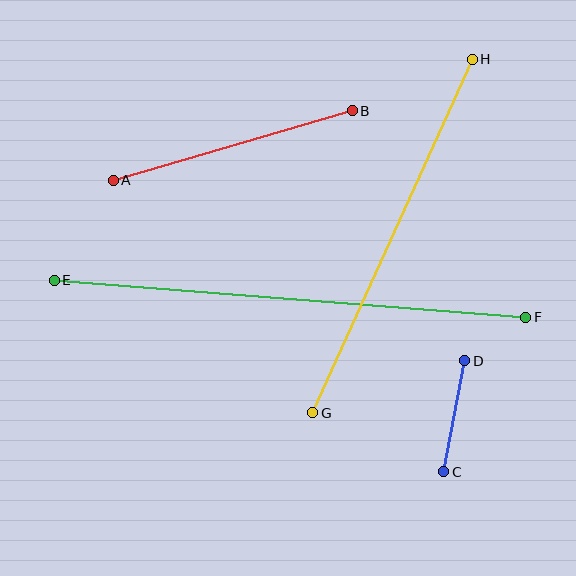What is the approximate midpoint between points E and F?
The midpoint is at approximately (290, 299) pixels.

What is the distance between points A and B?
The distance is approximately 249 pixels.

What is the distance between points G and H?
The distance is approximately 388 pixels.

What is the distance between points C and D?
The distance is approximately 113 pixels.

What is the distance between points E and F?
The distance is approximately 473 pixels.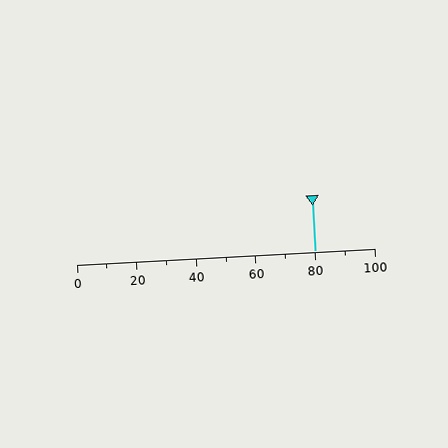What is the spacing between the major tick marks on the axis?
The major ticks are spaced 20 apart.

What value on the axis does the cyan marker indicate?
The marker indicates approximately 80.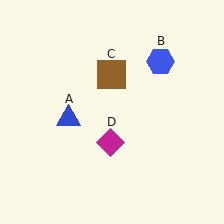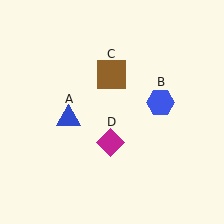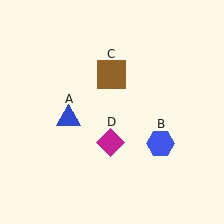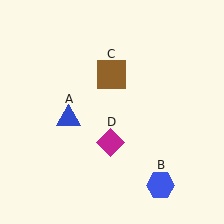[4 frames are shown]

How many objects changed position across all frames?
1 object changed position: blue hexagon (object B).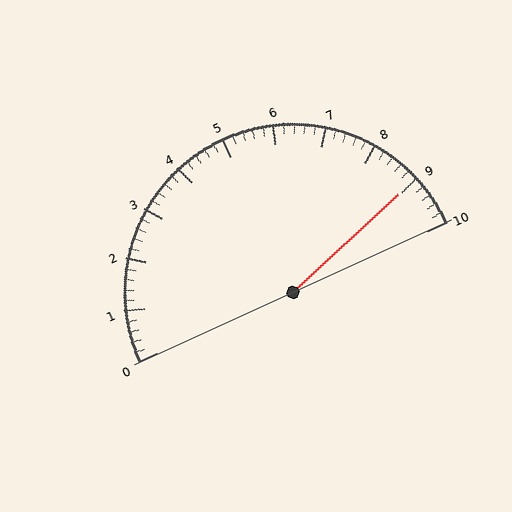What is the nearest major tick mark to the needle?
The nearest major tick mark is 9.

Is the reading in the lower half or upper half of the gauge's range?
The reading is in the upper half of the range (0 to 10).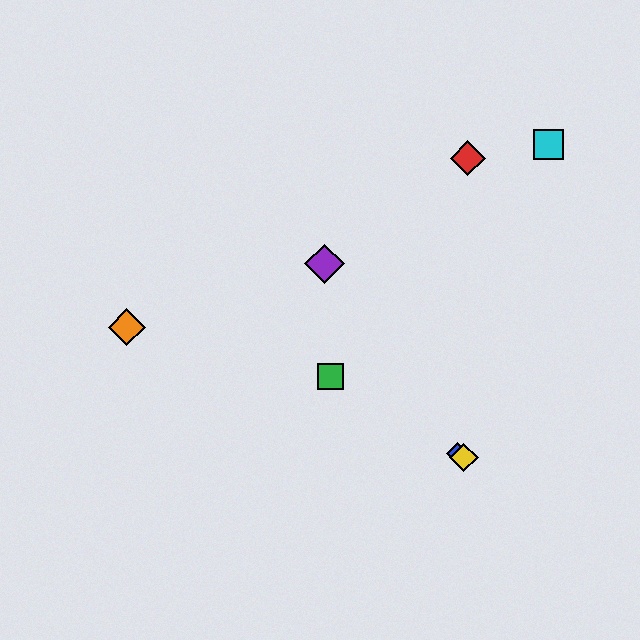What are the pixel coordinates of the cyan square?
The cyan square is at (548, 145).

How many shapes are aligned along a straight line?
3 shapes (the blue diamond, the green square, the yellow diamond) are aligned along a straight line.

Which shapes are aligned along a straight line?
The blue diamond, the green square, the yellow diamond are aligned along a straight line.